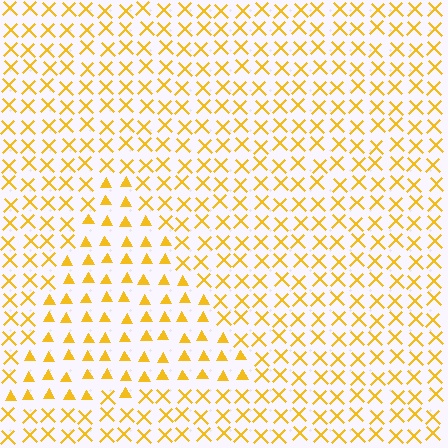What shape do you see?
I see a triangle.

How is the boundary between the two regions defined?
The boundary is defined by a change in element shape: triangles inside vs. X marks outside. All elements share the same color and spacing.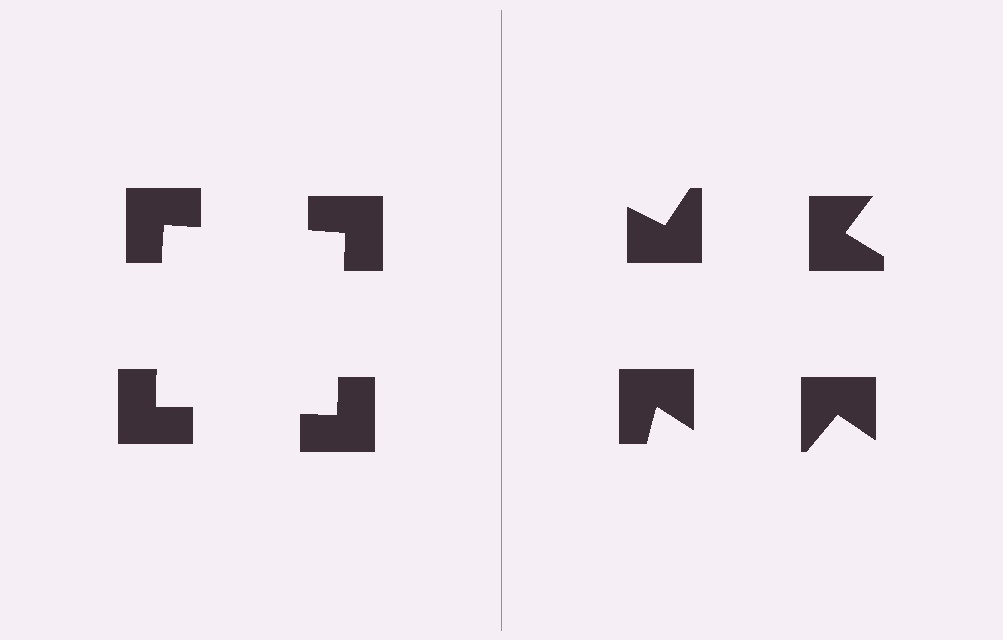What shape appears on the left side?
An illusory square.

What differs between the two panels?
The notched squares are positioned identically on both sides; only the wedge orientations differ. On the left they align to a square; on the right they are misaligned.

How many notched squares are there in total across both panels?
8 — 4 on each side.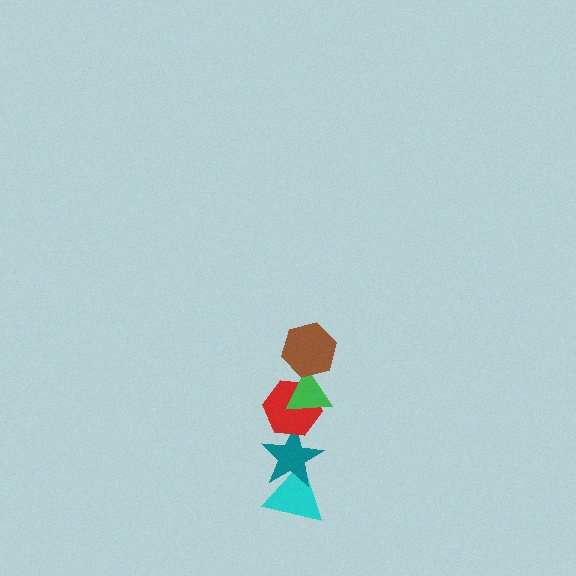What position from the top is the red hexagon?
The red hexagon is 3rd from the top.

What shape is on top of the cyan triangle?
The teal star is on top of the cyan triangle.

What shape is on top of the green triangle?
The brown hexagon is on top of the green triangle.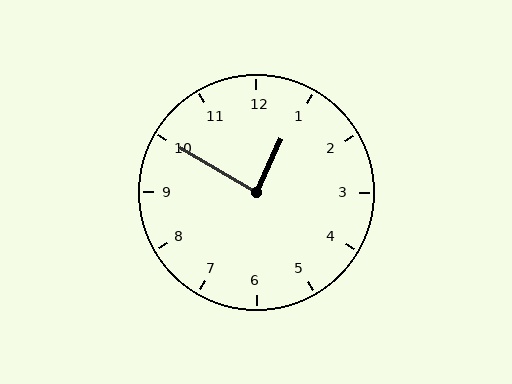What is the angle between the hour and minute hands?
Approximately 85 degrees.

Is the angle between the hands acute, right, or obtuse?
It is right.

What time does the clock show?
12:50.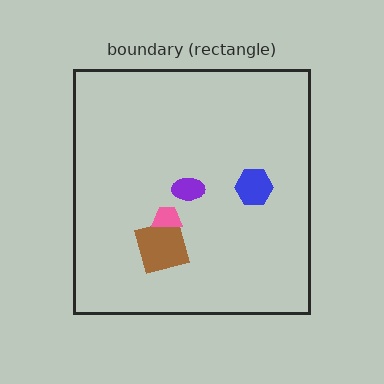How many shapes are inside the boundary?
4 inside, 0 outside.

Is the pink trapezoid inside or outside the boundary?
Inside.